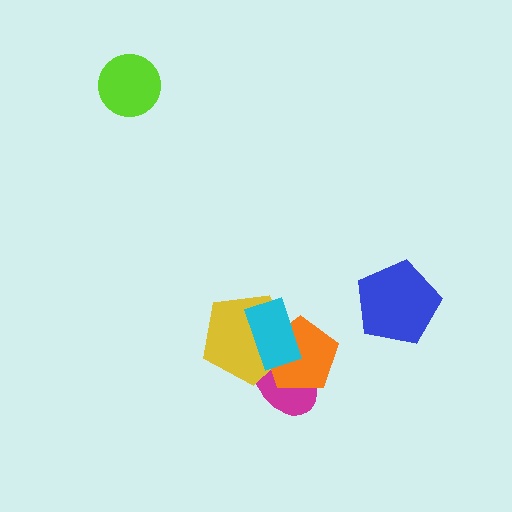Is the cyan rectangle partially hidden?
No, no other shape covers it.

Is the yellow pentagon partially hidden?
Yes, it is partially covered by another shape.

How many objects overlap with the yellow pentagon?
3 objects overlap with the yellow pentagon.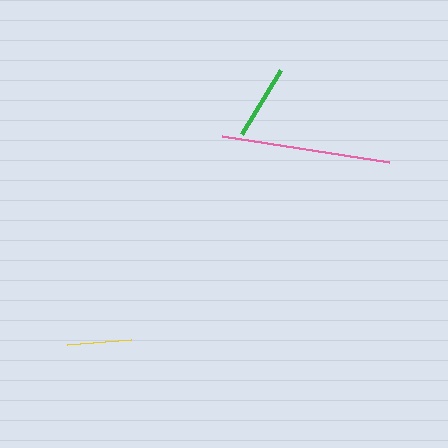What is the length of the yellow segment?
The yellow segment is approximately 64 pixels long.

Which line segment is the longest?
The pink line is the longest at approximately 169 pixels.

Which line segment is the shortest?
The yellow line is the shortest at approximately 64 pixels.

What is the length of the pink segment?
The pink segment is approximately 169 pixels long.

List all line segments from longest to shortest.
From longest to shortest: pink, green, yellow.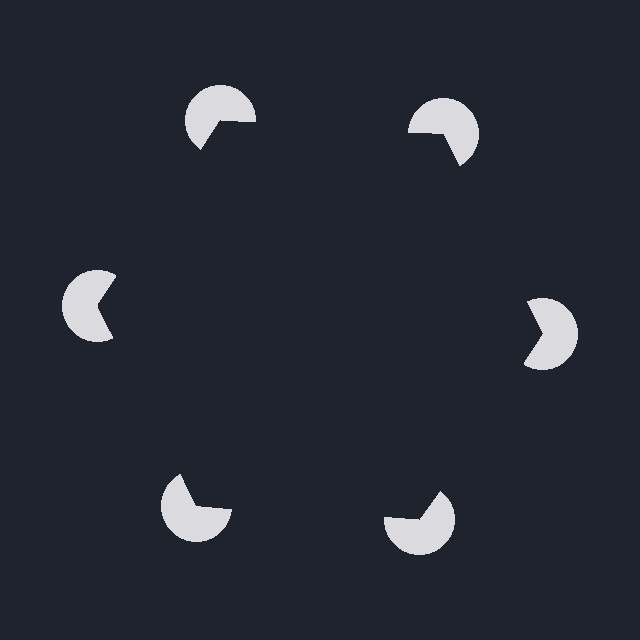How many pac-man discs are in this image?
There are 6 — one at each vertex of the illusory hexagon.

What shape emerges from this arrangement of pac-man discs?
An illusory hexagon — its edges are inferred from the aligned wedge cuts in the pac-man discs, not physically drawn.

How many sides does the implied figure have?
6 sides.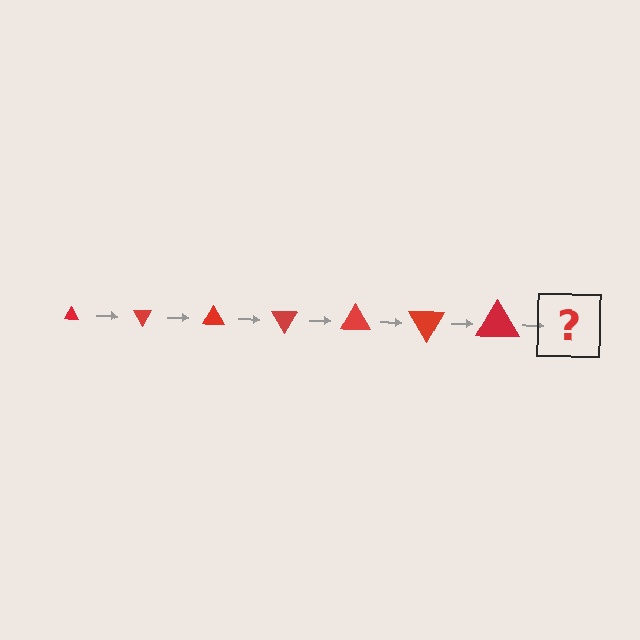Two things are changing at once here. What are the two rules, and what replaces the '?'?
The two rules are that the triangle grows larger each step and it rotates 60 degrees each step. The '?' should be a triangle, larger than the previous one and rotated 420 degrees from the start.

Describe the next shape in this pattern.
It should be a triangle, larger than the previous one and rotated 420 degrees from the start.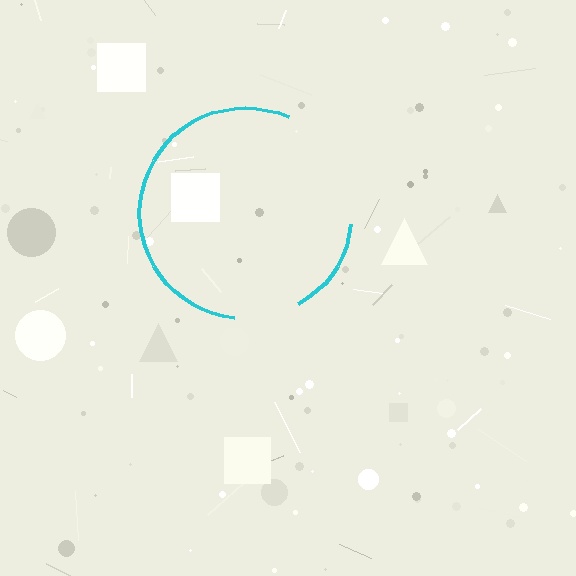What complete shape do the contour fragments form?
The contour fragments form a circle.